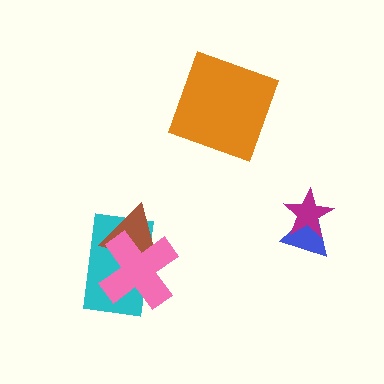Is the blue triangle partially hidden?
Yes, it is partially covered by another shape.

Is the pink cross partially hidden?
No, no other shape covers it.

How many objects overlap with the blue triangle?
1 object overlaps with the blue triangle.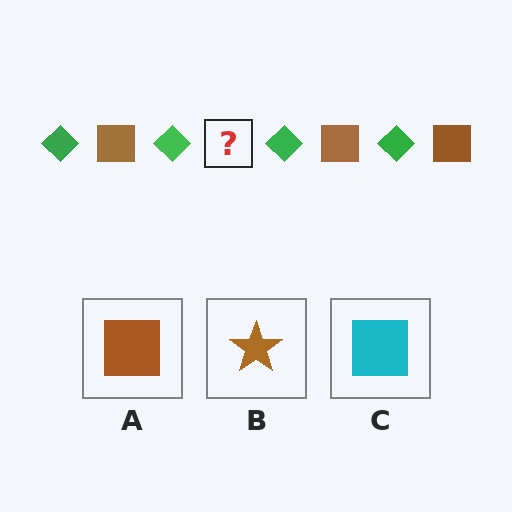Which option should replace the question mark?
Option A.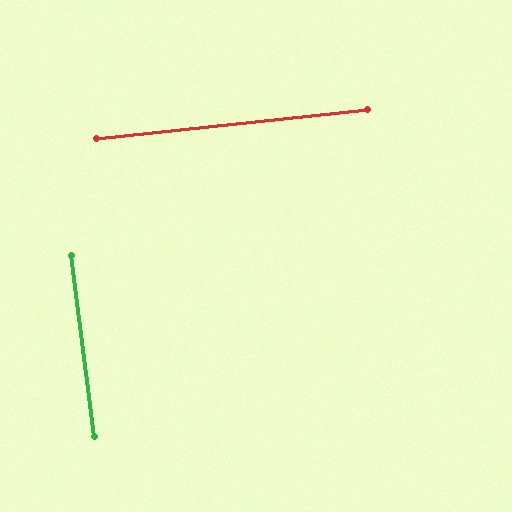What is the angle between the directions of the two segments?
Approximately 89 degrees.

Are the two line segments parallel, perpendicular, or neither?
Perpendicular — they meet at approximately 89°.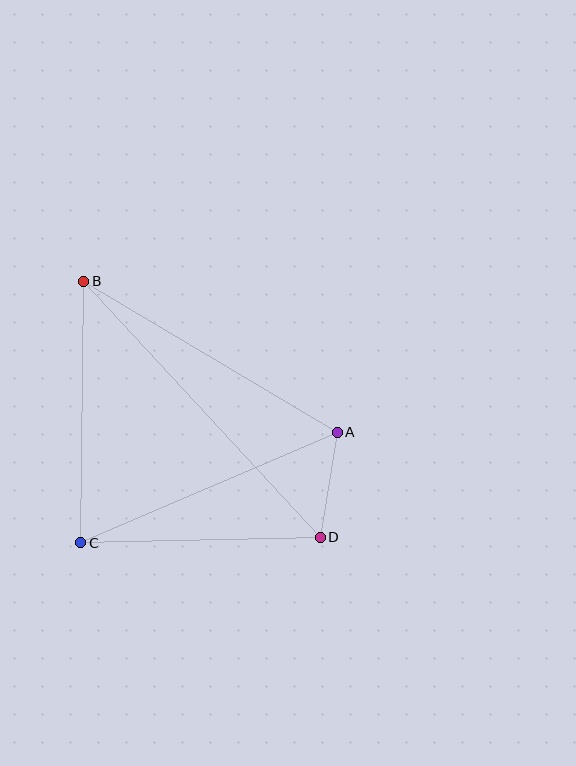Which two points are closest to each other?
Points A and D are closest to each other.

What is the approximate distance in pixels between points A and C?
The distance between A and C is approximately 279 pixels.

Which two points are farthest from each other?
Points B and D are farthest from each other.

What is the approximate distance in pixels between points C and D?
The distance between C and D is approximately 240 pixels.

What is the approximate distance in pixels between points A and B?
The distance between A and B is approximately 295 pixels.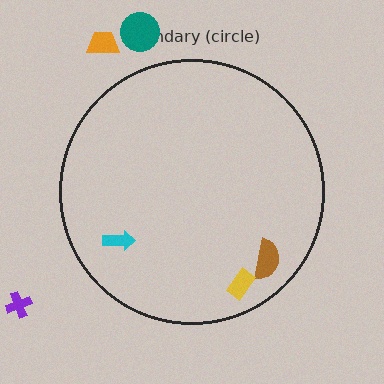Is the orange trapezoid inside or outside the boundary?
Outside.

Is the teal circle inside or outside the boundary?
Outside.